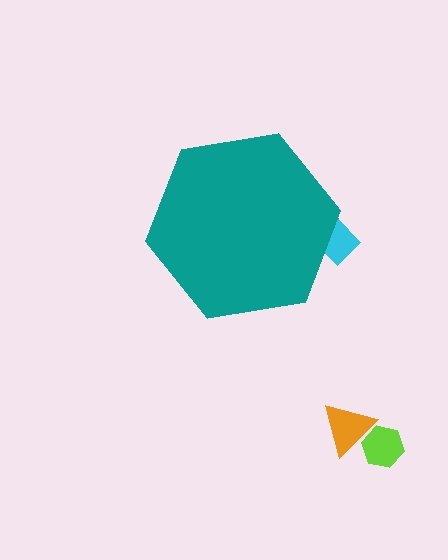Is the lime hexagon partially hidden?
No, the lime hexagon is fully visible.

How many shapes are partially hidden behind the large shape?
2 shapes are partially hidden.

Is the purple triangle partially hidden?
Yes, the purple triangle is partially hidden behind the teal hexagon.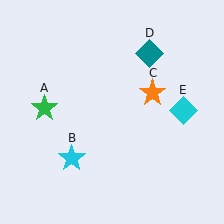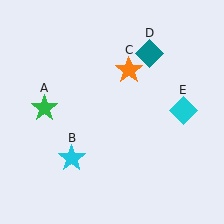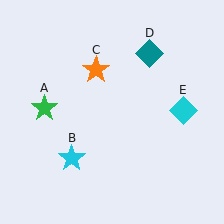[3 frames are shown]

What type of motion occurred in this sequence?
The orange star (object C) rotated counterclockwise around the center of the scene.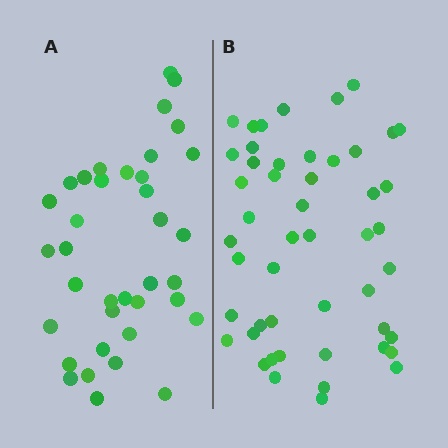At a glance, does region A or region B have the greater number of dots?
Region B (the right region) has more dots.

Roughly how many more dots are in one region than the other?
Region B has roughly 12 or so more dots than region A.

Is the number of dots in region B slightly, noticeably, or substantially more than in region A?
Region B has noticeably more, but not dramatically so. The ratio is roughly 1.3 to 1.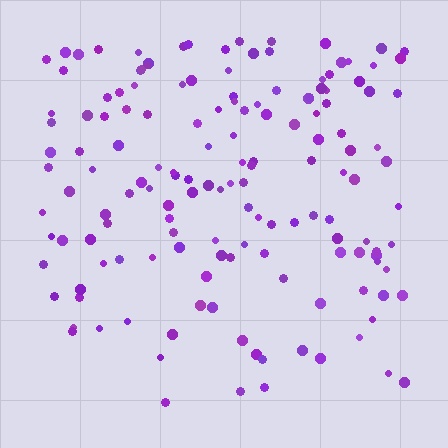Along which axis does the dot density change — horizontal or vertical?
Vertical.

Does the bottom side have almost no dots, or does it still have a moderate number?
Still a moderate number, just noticeably fewer than the top.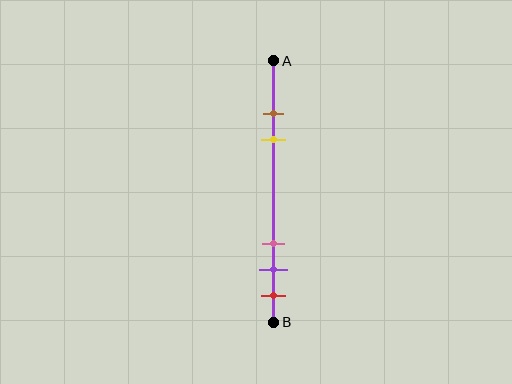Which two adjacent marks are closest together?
The brown and yellow marks are the closest adjacent pair.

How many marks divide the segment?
There are 5 marks dividing the segment.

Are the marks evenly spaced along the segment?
No, the marks are not evenly spaced.